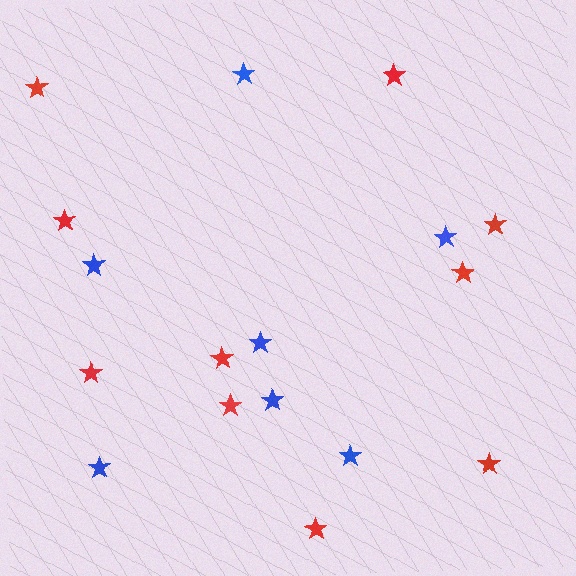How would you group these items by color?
There are 2 groups: one group of blue stars (7) and one group of red stars (10).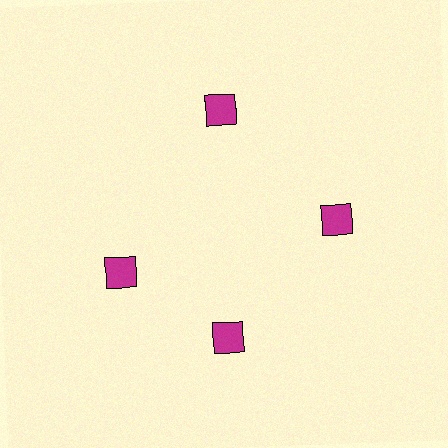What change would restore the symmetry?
The symmetry would be restored by rotating it back into even spacing with its neighbors so that all 4 squares sit at equal angles and equal distance from the center.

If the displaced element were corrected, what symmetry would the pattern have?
It would have 4-fold rotational symmetry — the pattern would map onto itself every 90 degrees.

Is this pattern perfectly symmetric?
No. The 4 magenta squares are arranged in a ring, but one element near the 9 o'clock position is rotated out of alignment along the ring, breaking the 4-fold rotational symmetry.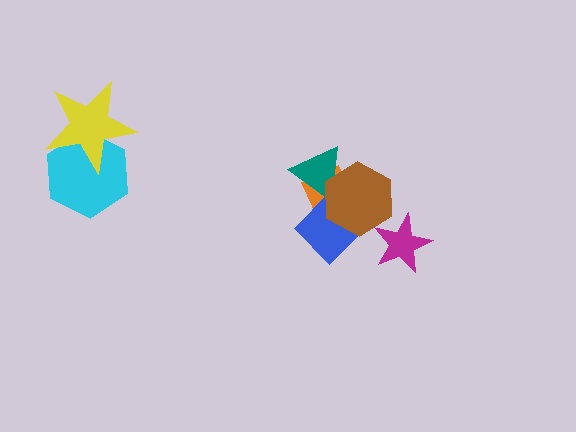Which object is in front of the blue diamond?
The brown hexagon is in front of the blue diamond.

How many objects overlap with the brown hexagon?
3 objects overlap with the brown hexagon.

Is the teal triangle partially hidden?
Yes, it is partially covered by another shape.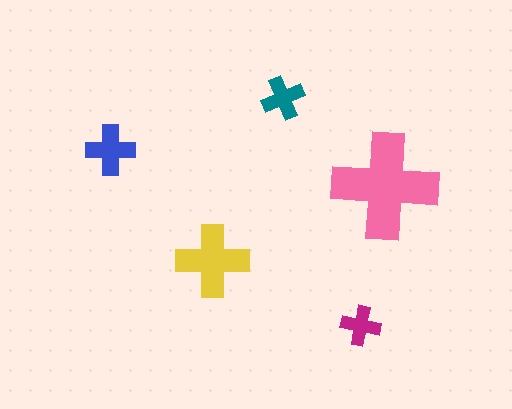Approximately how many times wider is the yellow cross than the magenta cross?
About 2 times wider.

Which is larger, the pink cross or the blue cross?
The pink one.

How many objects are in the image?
There are 5 objects in the image.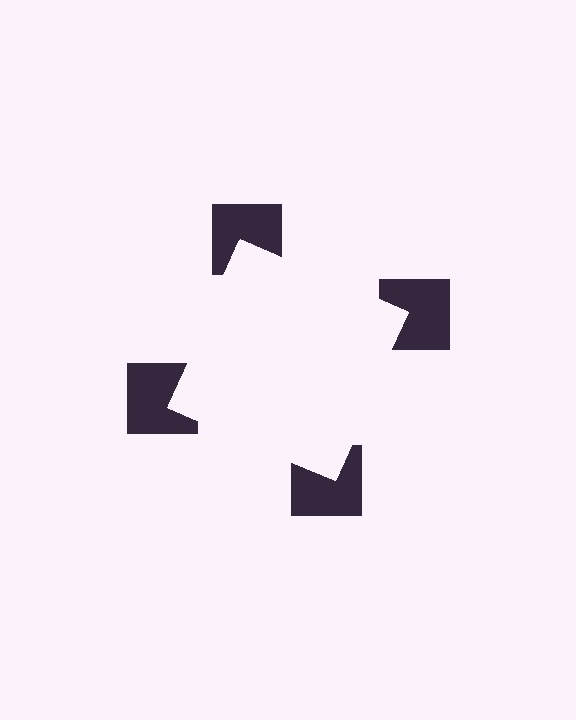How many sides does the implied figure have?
4 sides.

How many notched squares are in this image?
There are 4 — one at each vertex of the illusory square.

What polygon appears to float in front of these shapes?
An illusory square — its edges are inferred from the aligned wedge cuts in the notched squares, not physically drawn.